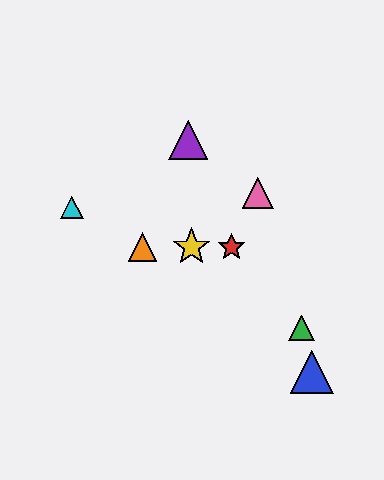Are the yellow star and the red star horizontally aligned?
Yes, both are at y≈247.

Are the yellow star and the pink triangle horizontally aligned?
No, the yellow star is at y≈247 and the pink triangle is at y≈193.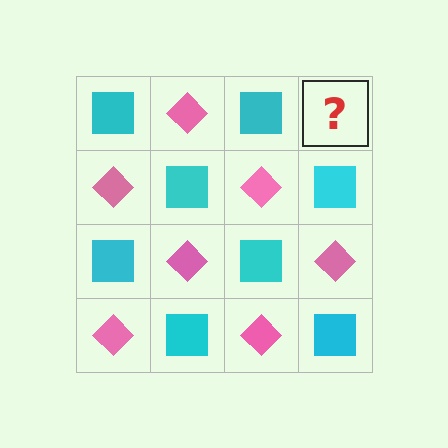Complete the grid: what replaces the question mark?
The question mark should be replaced with a pink diamond.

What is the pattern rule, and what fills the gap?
The rule is that it alternates cyan square and pink diamond in a checkerboard pattern. The gap should be filled with a pink diamond.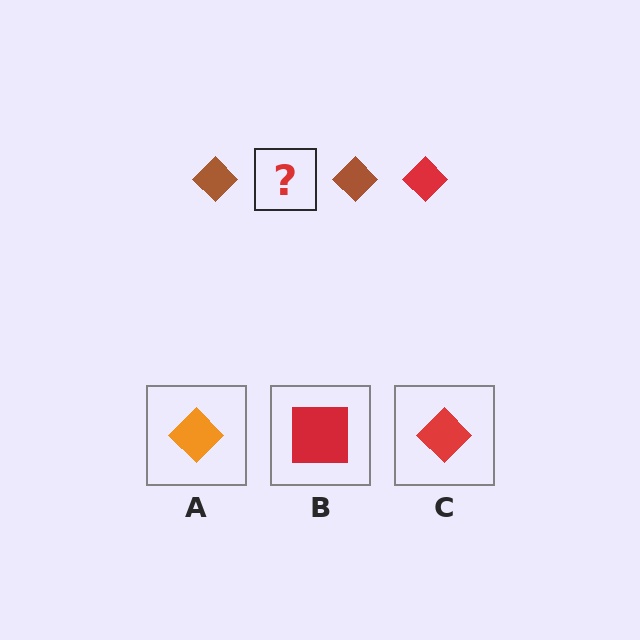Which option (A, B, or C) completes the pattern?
C.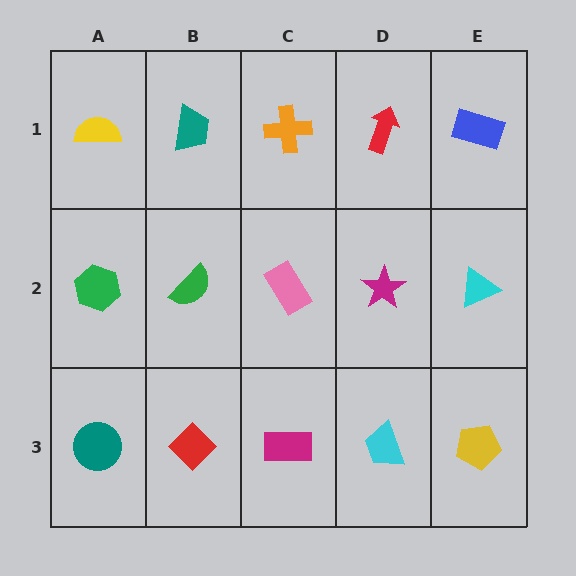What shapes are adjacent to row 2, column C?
An orange cross (row 1, column C), a magenta rectangle (row 3, column C), a green semicircle (row 2, column B), a magenta star (row 2, column D).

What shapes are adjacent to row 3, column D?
A magenta star (row 2, column D), a magenta rectangle (row 3, column C), a yellow pentagon (row 3, column E).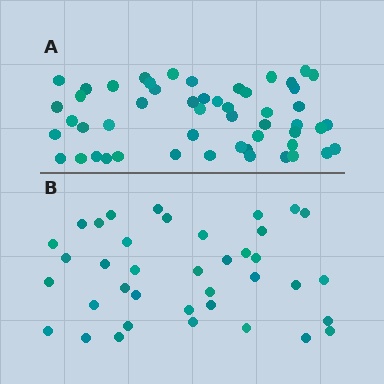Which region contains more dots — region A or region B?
Region A (the top region) has more dots.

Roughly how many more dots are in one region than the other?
Region A has approximately 15 more dots than region B.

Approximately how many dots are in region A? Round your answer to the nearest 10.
About 50 dots. (The exact count is 52, which rounds to 50.)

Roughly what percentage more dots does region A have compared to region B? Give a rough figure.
About 35% more.